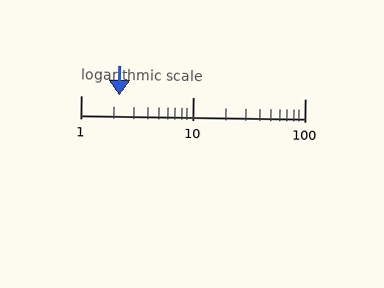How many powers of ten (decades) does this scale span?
The scale spans 2 decades, from 1 to 100.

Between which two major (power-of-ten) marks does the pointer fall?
The pointer is between 1 and 10.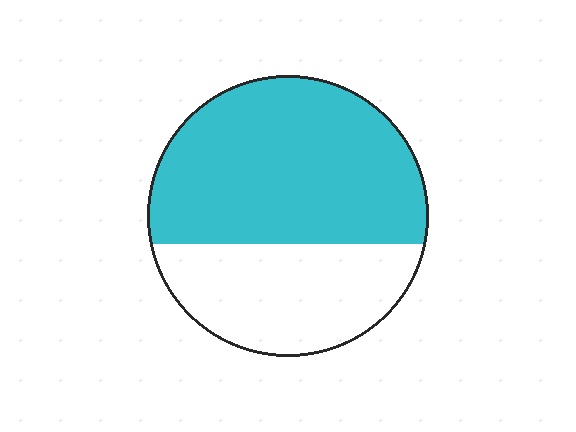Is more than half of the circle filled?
Yes.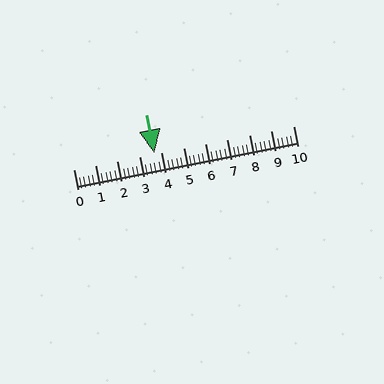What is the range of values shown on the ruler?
The ruler shows values from 0 to 10.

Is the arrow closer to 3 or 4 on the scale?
The arrow is closer to 4.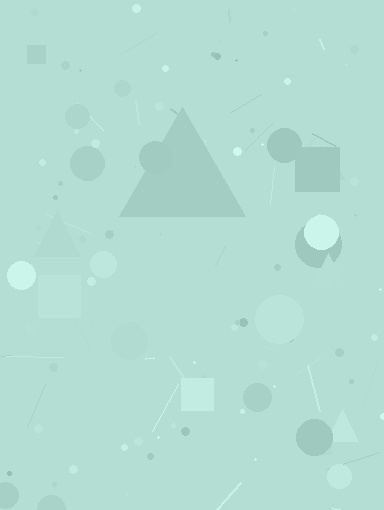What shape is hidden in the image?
A triangle is hidden in the image.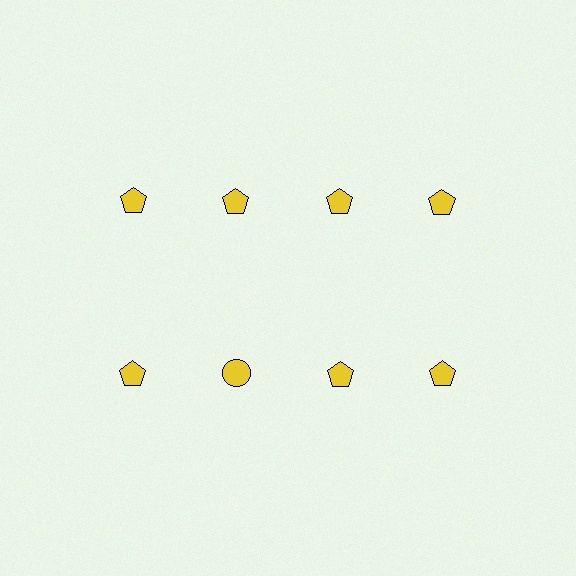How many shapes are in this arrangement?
There are 8 shapes arranged in a grid pattern.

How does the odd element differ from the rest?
It has a different shape: circle instead of pentagon.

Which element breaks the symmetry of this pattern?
The yellow circle in the second row, second from left column breaks the symmetry. All other shapes are yellow pentagons.